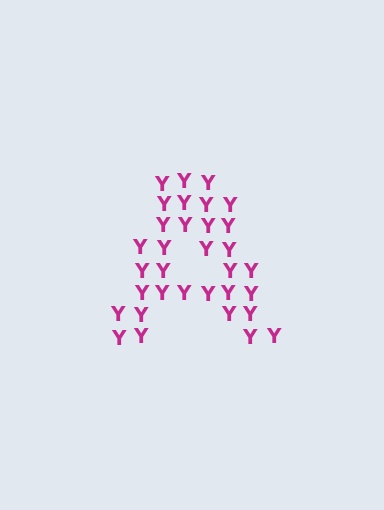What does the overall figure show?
The overall figure shows the letter A.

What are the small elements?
The small elements are letter Y's.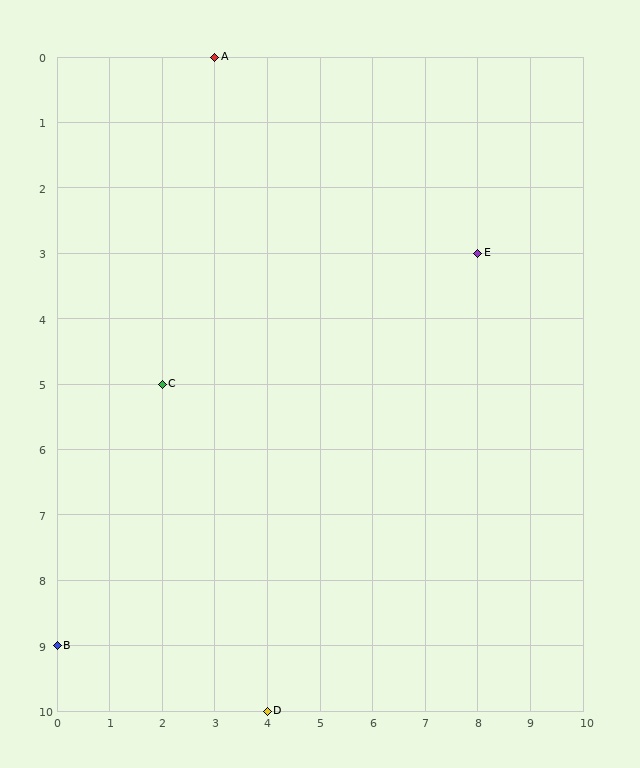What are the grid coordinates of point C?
Point C is at grid coordinates (2, 5).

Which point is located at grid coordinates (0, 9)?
Point B is at (0, 9).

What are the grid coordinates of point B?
Point B is at grid coordinates (0, 9).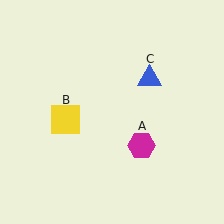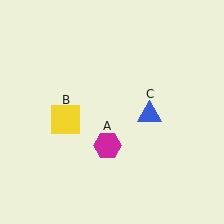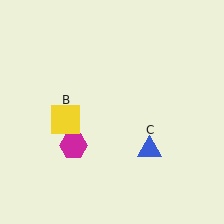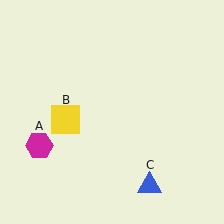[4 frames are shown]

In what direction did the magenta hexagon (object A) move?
The magenta hexagon (object A) moved left.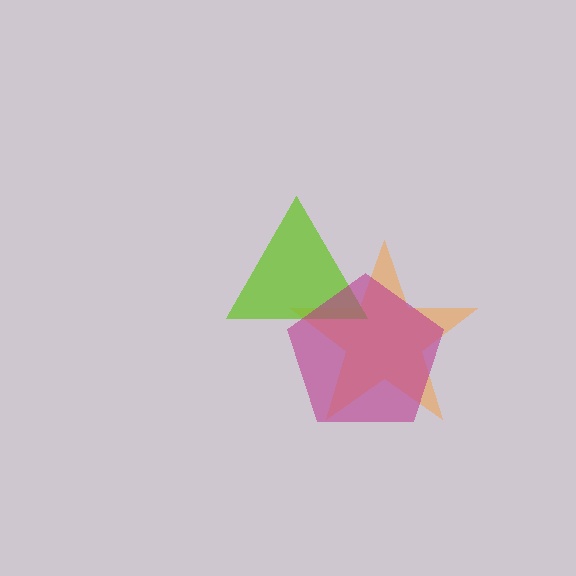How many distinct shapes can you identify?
There are 3 distinct shapes: an orange star, a lime triangle, a magenta pentagon.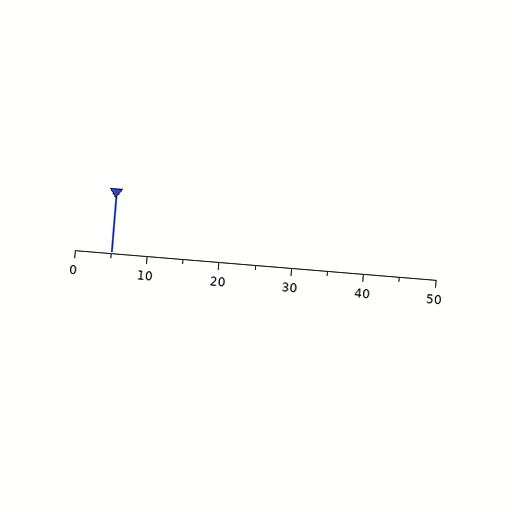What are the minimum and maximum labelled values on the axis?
The axis runs from 0 to 50.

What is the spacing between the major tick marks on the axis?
The major ticks are spaced 10 apart.